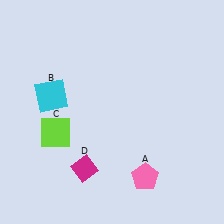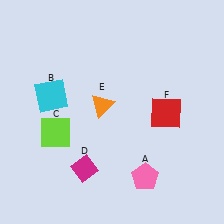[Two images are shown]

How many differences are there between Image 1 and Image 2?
There are 2 differences between the two images.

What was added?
An orange triangle (E), a red square (F) were added in Image 2.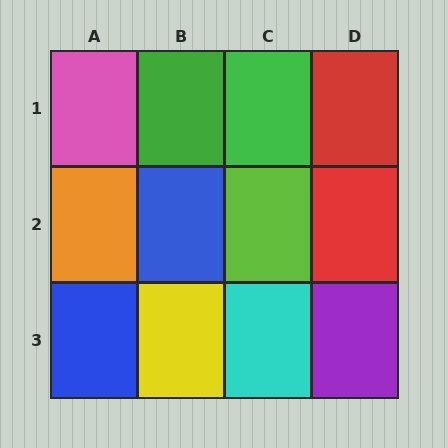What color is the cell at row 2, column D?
Red.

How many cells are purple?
1 cell is purple.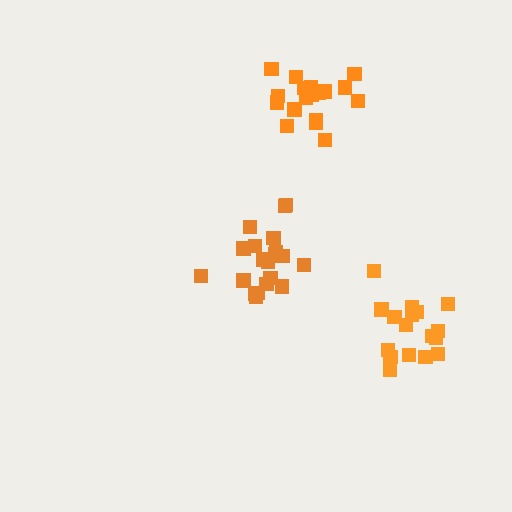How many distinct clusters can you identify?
There are 3 distinct clusters.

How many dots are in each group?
Group 1: 17 dots, Group 2: 20 dots, Group 3: 18 dots (55 total).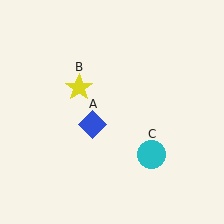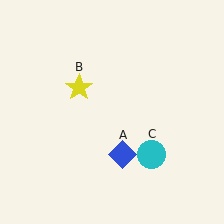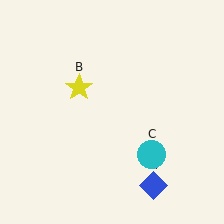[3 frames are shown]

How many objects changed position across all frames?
1 object changed position: blue diamond (object A).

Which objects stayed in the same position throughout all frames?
Yellow star (object B) and cyan circle (object C) remained stationary.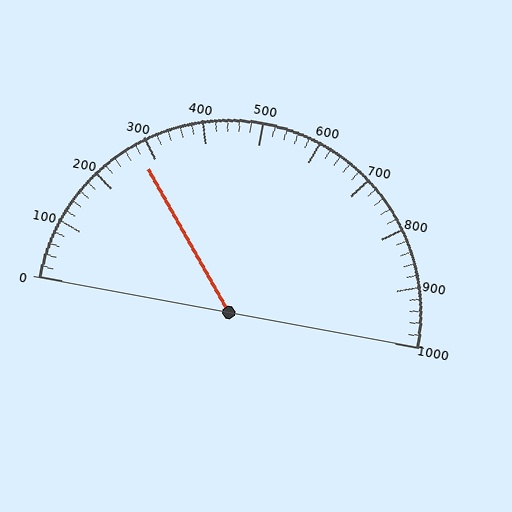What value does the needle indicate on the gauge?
The needle indicates approximately 280.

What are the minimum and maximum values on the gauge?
The gauge ranges from 0 to 1000.